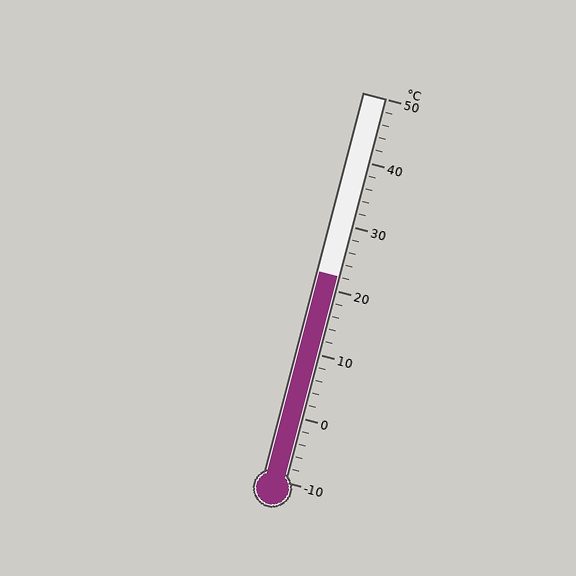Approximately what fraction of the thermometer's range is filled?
The thermometer is filled to approximately 55% of its range.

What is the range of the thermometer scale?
The thermometer scale ranges from -10°C to 50°C.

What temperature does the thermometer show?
The thermometer shows approximately 22°C.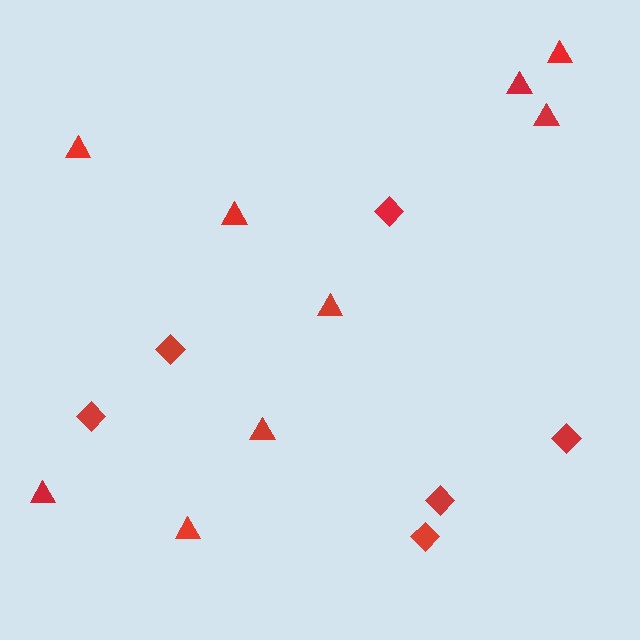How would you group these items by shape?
There are 2 groups: one group of triangles (9) and one group of diamonds (6).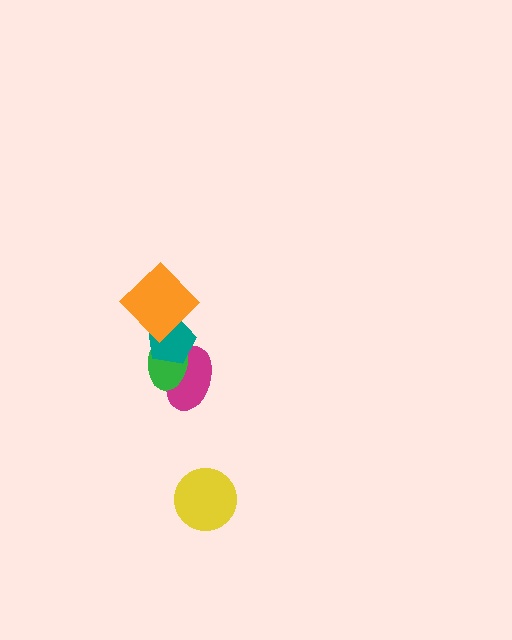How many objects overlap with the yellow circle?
0 objects overlap with the yellow circle.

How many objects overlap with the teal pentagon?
3 objects overlap with the teal pentagon.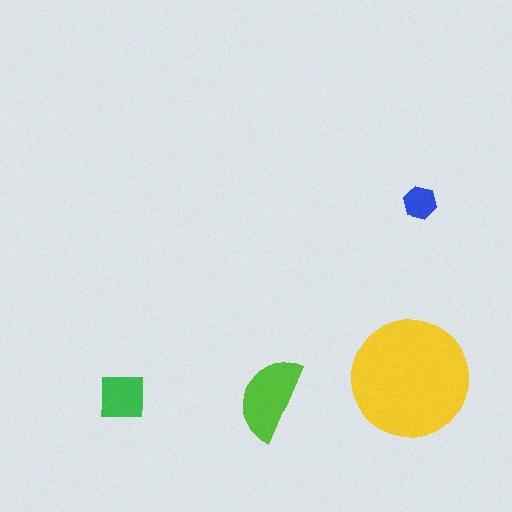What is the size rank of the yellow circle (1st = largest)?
1st.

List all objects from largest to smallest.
The yellow circle, the lime semicircle, the green square, the blue hexagon.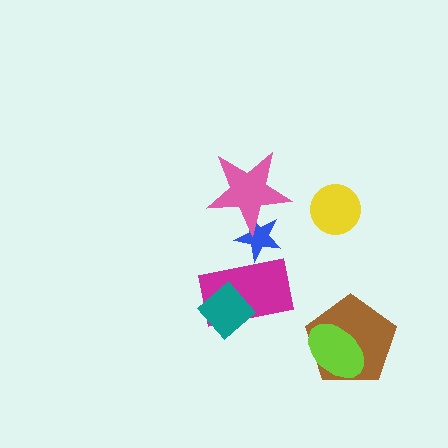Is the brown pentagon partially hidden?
Yes, it is partially covered by another shape.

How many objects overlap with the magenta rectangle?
2 objects overlap with the magenta rectangle.